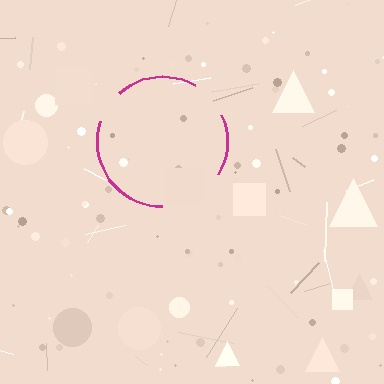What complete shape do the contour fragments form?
The contour fragments form a circle.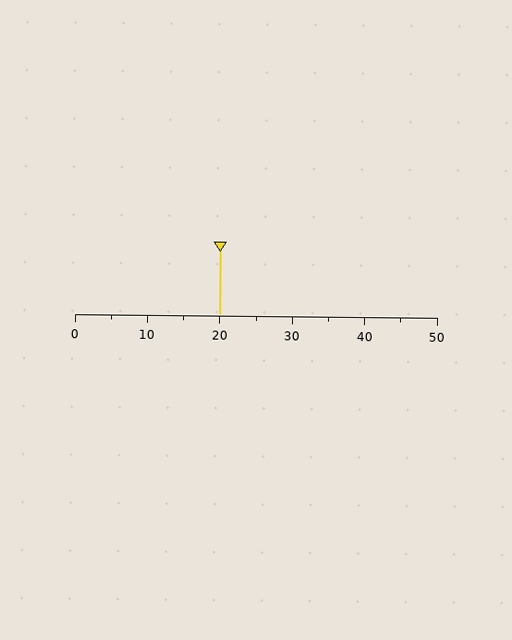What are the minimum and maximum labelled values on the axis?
The axis runs from 0 to 50.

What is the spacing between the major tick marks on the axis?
The major ticks are spaced 10 apart.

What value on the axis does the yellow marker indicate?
The marker indicates approximately 20.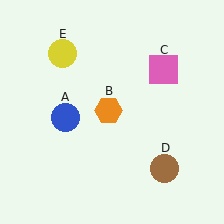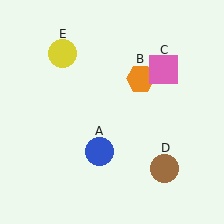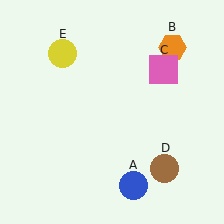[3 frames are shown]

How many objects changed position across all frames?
2 objects changed position: blue circle (object A), orange hexagon (object B).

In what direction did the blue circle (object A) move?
The blue circle (object A) moved down and to the right.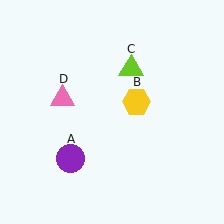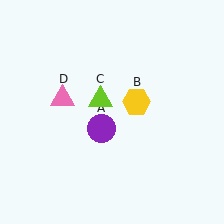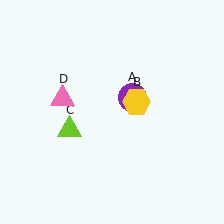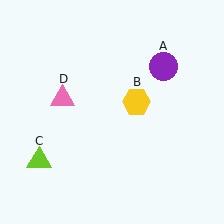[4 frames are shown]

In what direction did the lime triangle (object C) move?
The lime triangle (object C) moved down and to the left.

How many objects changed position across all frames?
2 objects changed position: purple circle (object A), lime triangle (object C).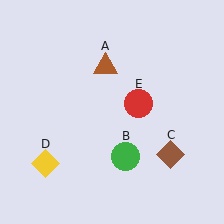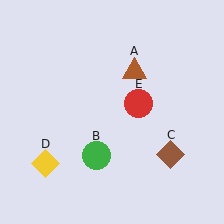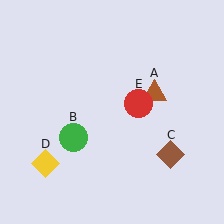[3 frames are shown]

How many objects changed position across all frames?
2 objects changed position: brown triangle (object A), green circle (object B).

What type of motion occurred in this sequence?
The brown triangle (object A), green circle (object B) rotated clockwise around the center of the scene.